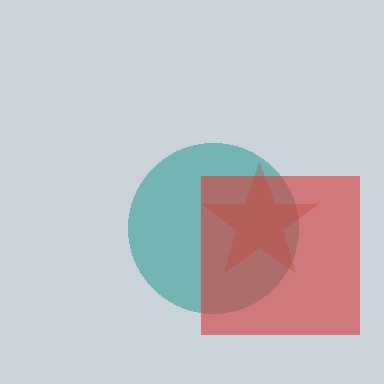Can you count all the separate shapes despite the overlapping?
Yes, there are 3 separate shapes.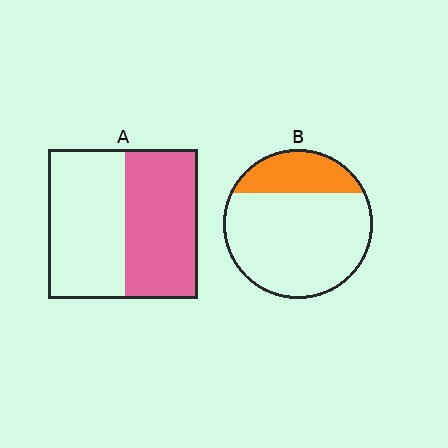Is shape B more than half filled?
No.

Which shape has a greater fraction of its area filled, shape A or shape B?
Shape A.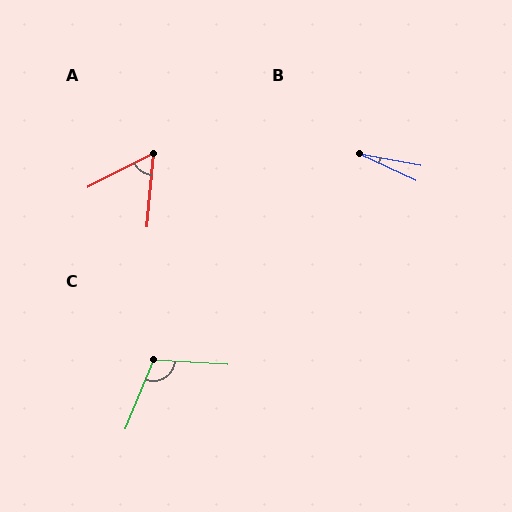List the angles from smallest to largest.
B (15°), A (58°), C (109°).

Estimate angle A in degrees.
Approximately 58 degrees.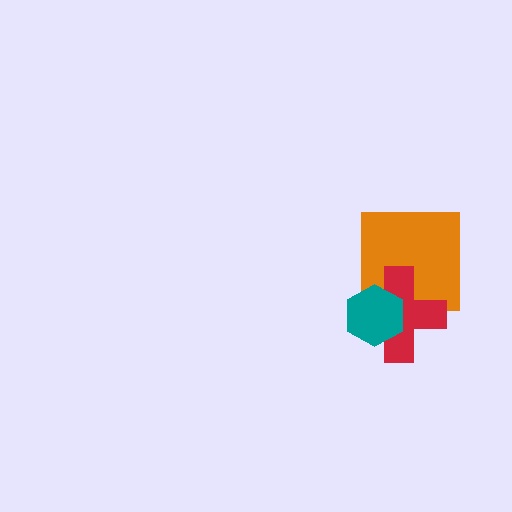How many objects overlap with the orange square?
2 objects overlap with the orange square.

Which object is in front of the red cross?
The teal hexagon is in front of the red cross.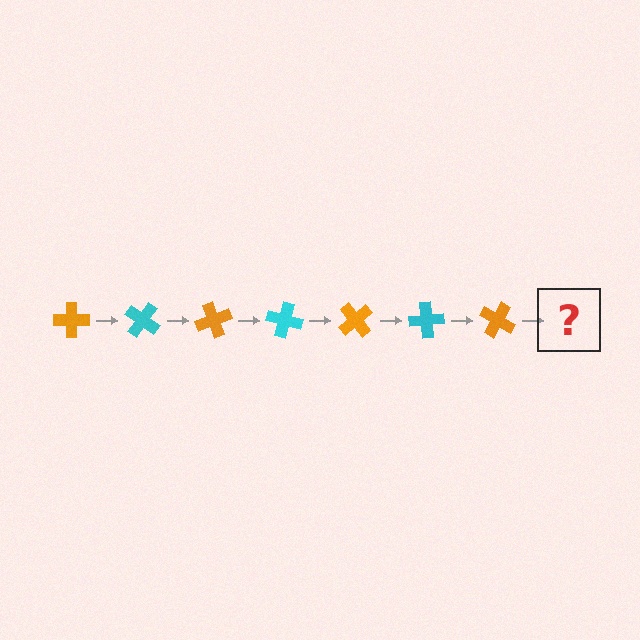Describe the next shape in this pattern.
It should be a cyan cross, rotated 245 degrees from the start.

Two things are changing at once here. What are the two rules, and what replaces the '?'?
The two rules are that it rotates 35 degrees each step and the color cycles through orange and cyan. The '?' should be a cyan cross, rotated 245 degrees from the start.